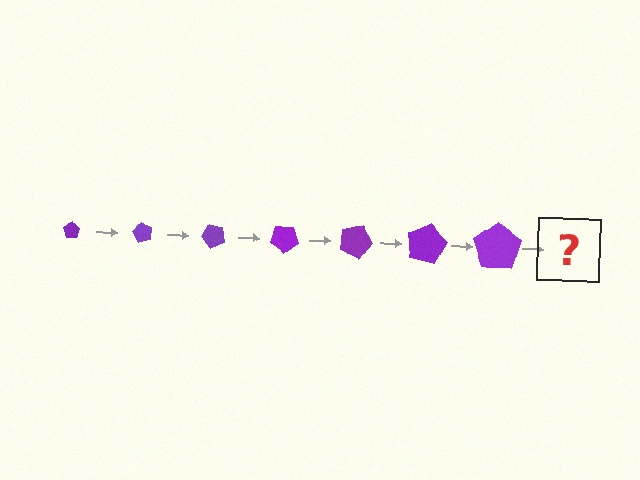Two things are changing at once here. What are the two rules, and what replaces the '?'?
The two rules are that the pentagon grows larger each step and it rotates 60 degrees each step. The '?' should be a pentagon, larger than the previous one and rotated 420 degrees from the start.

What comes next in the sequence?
The next element should be a pentagon, larger than the previous one and rotated 420 degrees from the start.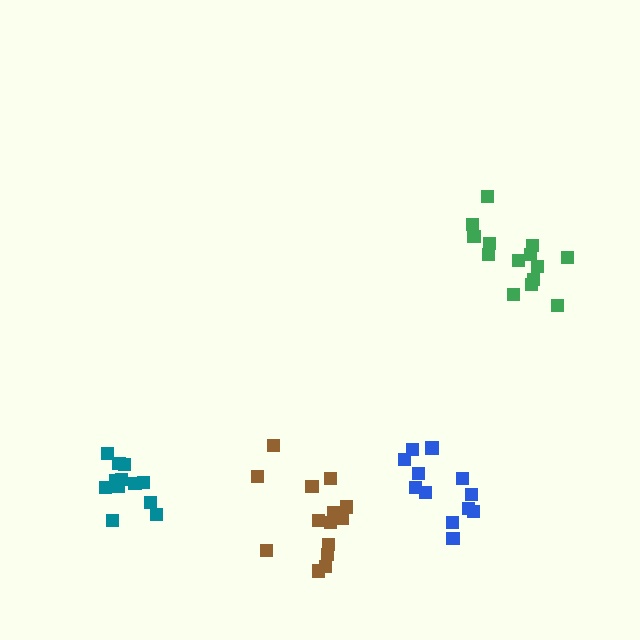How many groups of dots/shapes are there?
There are 4 groups.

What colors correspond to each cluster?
The clusters are colored: brown, teal, blue, green.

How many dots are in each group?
Group 1: 14 dots, Group 2: 12 dots, Group 3: 12 dots, Group 4: 14 dots (52 total).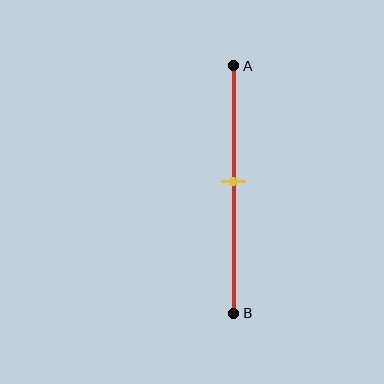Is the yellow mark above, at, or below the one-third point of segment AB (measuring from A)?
The yellow mark is below the one-third point of segment AB.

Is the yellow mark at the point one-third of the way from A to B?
No, the mark is at about 45% from A, not at the 33% one-third point.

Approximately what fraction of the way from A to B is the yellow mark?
The yellow mark is approximately 45% of the way from A to B.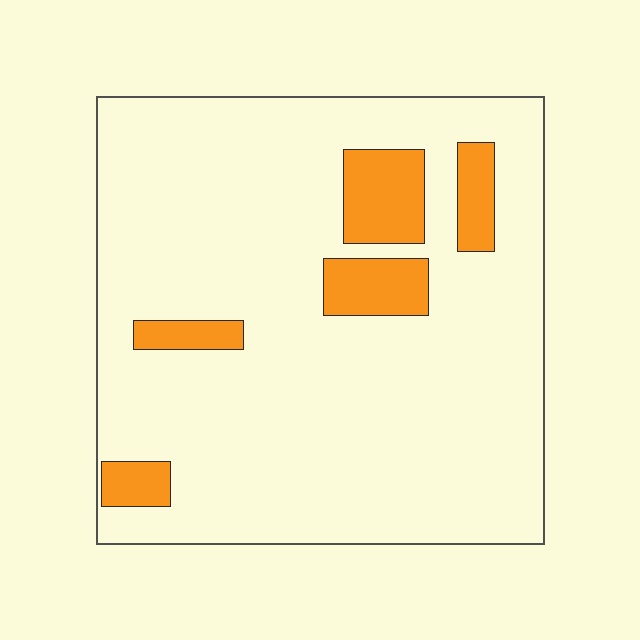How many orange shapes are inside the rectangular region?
5.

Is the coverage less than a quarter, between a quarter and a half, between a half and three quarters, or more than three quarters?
Less than a quarter.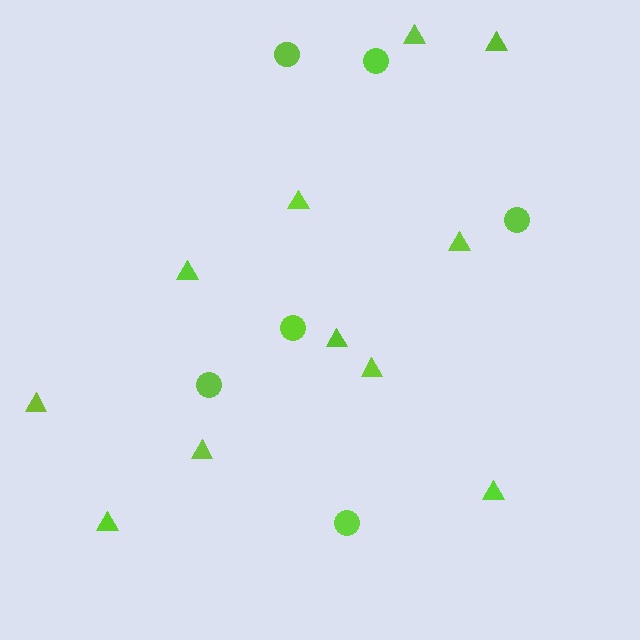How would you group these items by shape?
There are 2 groups: one group of circles (6) and one group of triangles (11).